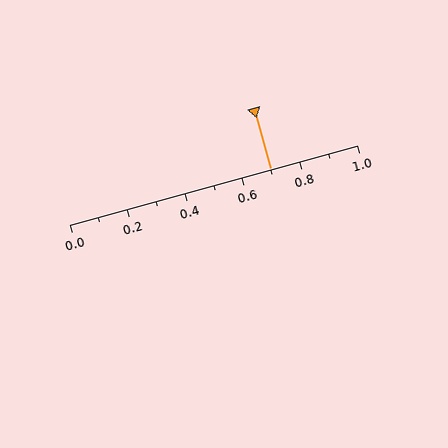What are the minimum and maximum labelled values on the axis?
The axis runs from 0.0 to 1.0.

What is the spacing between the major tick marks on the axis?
The major ticks are spaced 0.2 apart.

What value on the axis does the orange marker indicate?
The marker indicates approximately 0.7.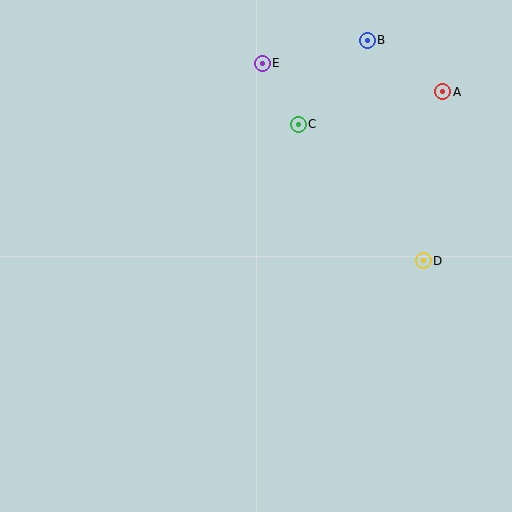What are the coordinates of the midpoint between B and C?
The midpoint between B and C is at (333, 82).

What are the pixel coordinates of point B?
Point B is at (367, 40).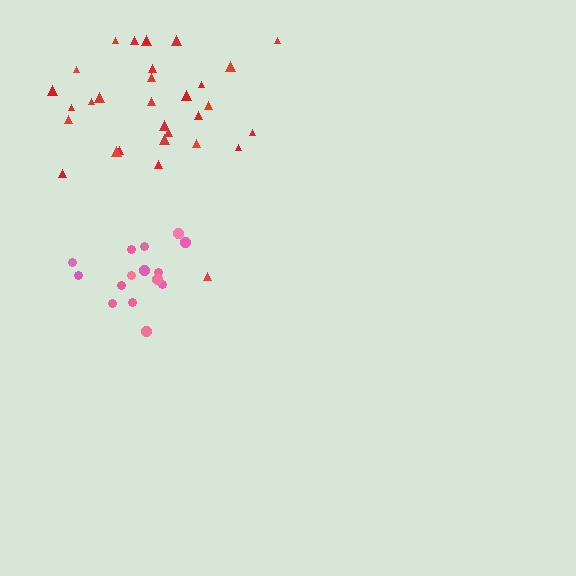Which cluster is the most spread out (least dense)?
Red.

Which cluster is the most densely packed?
Pink.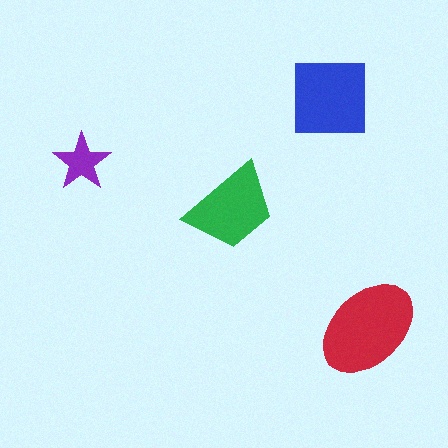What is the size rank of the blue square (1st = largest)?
2nd.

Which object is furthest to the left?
The purple star is leftmost.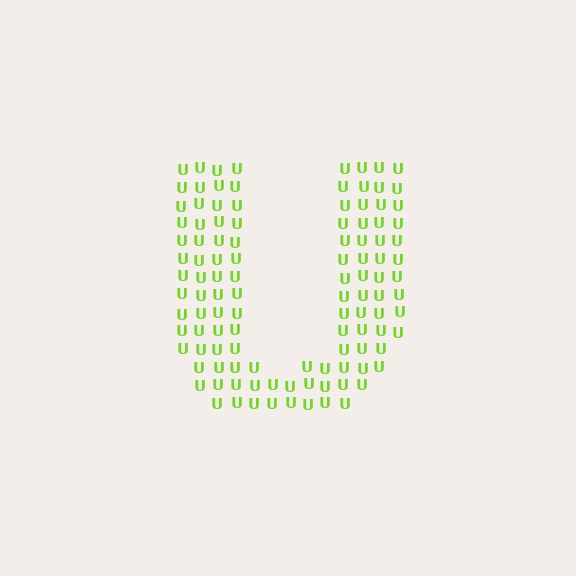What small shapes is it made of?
It is made of small letter U's.